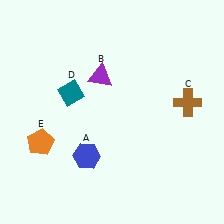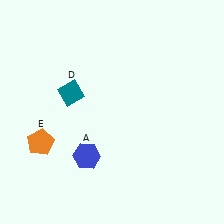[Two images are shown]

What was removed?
The purple triangle (B), the brown cross (C) were removed in Image 2.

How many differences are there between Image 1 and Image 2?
There are 2 differences between the two images.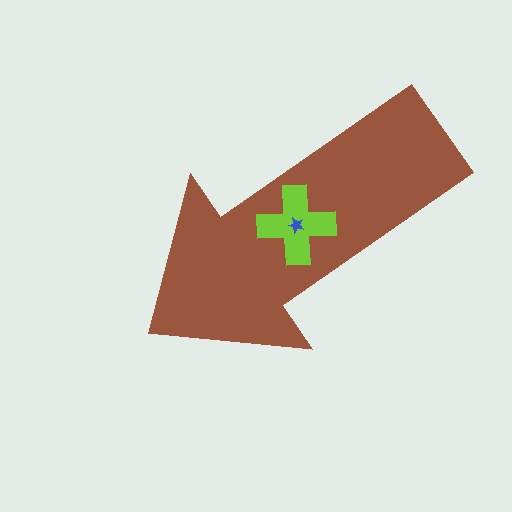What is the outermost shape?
The brown arrow.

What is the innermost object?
The blue star.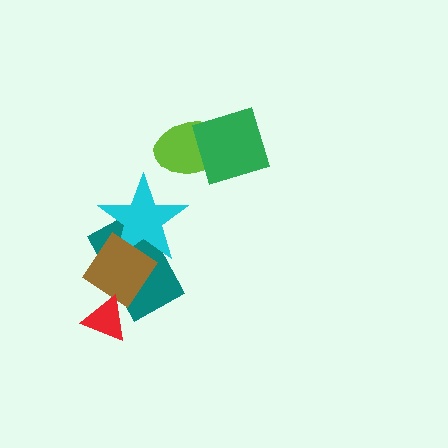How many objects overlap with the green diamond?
1 object overlaps with the green diamond.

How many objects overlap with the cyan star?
2 objects overlap with the cyan star.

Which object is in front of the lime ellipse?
The green diamond is in front of the lime ellipse.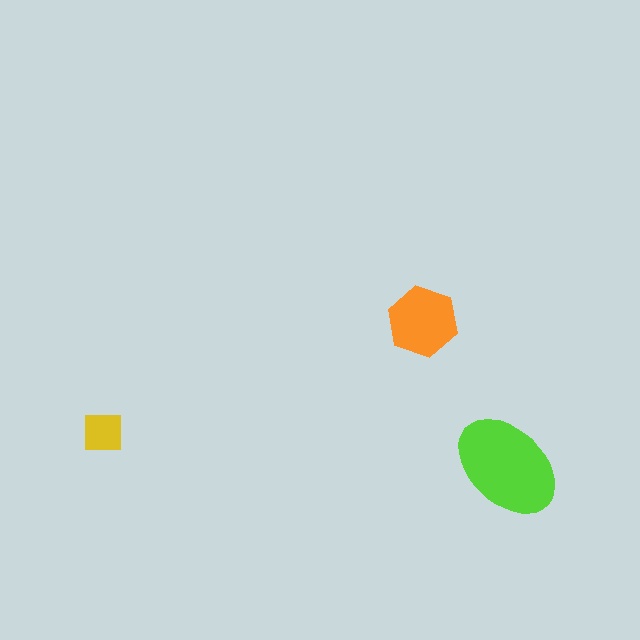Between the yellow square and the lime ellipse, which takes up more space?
The lime ellipse.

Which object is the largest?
The lime ellipse.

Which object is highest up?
The orange hexagon is topmost.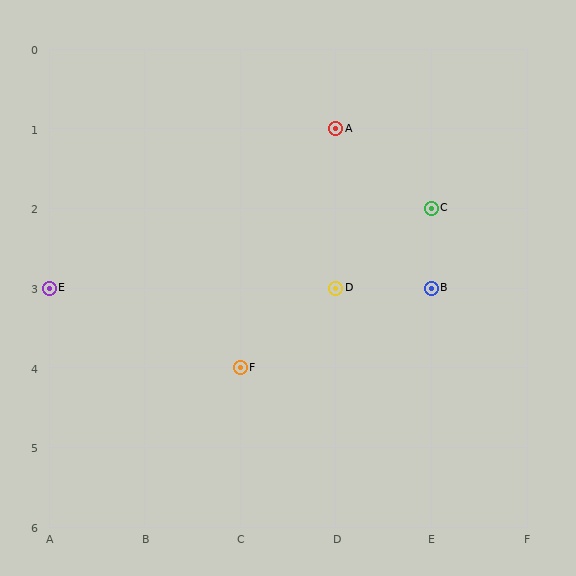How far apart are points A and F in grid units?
Points A and F are 1 column and 3 rows apart (about 3.2 grid units diagonally).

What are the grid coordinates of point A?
Point A is at grid coordinates (D, 1).